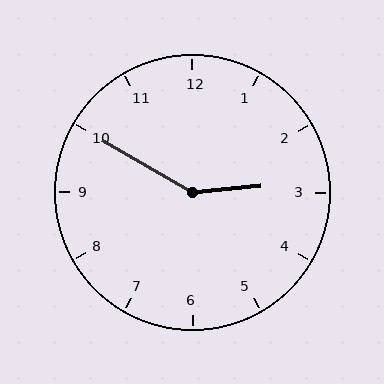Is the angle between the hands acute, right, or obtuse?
It is obtuse.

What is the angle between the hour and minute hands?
Approximately 145 degrees.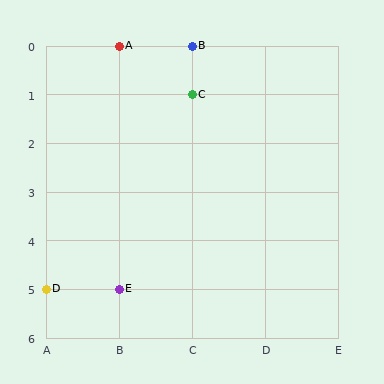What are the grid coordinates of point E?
Point E is at grid coordinates (B, 5).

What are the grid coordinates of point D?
Point D is at grid coordinates (A, 5).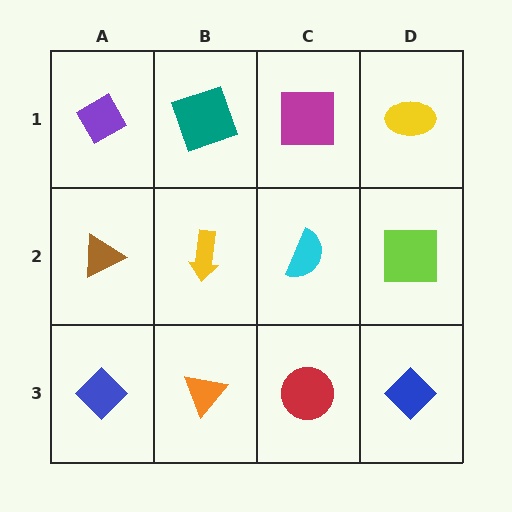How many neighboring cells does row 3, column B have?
3.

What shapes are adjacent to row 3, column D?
A lime square (row 2, column D), a red circle (row 3, column C).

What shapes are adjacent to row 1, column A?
A brown triangle (row 2, column A), a teal square (row 1, column B).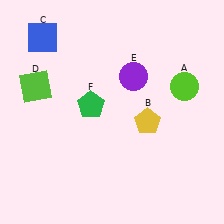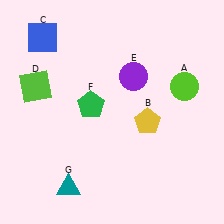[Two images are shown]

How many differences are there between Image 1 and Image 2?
There is 1 difference between the two images.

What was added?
A teal triangle (G) was added in Image 2.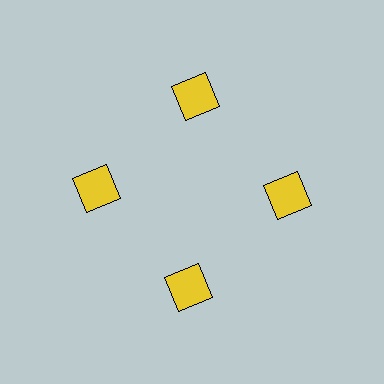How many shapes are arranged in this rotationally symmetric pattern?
There are 4 shapes, arranged in 4 groups of 1.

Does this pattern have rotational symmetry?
Yes, this pattern has 4-fold rotational symmetry. It looks the same after rotating 90 degrees around the center.